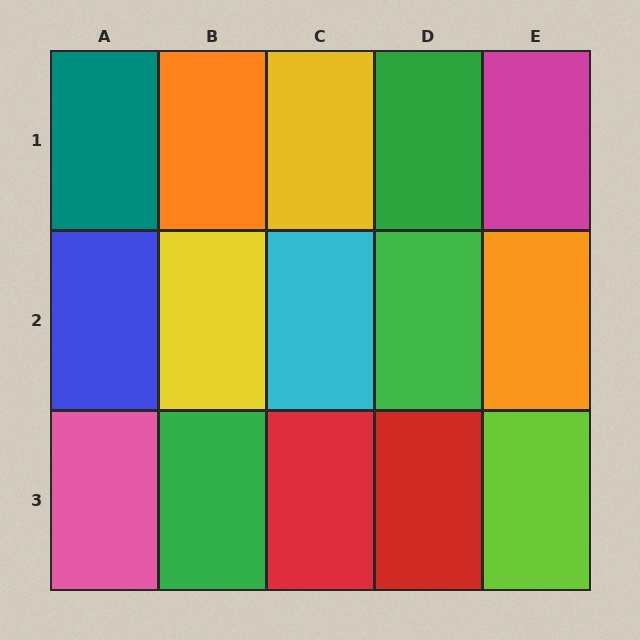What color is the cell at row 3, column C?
Red.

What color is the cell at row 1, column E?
Magenta.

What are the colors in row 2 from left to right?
Blue, yellow, cyan, green, orange.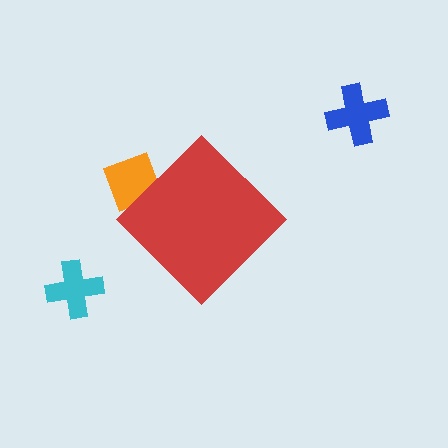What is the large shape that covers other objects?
A red diamond.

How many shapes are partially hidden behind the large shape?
1 shape is partially hidden.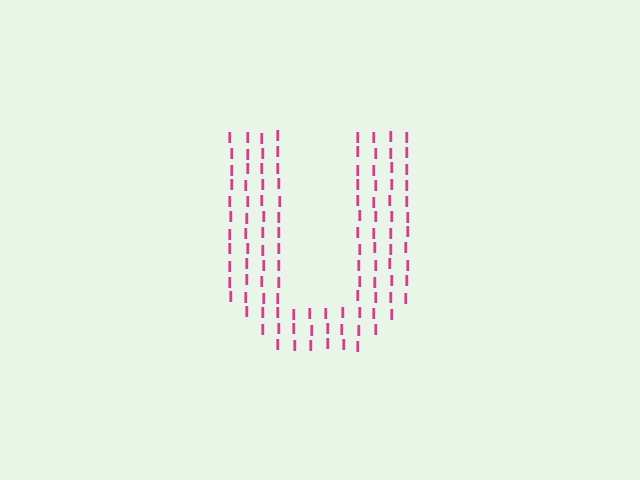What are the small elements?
The small elements are letter I's.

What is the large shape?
The large shape is the letter U.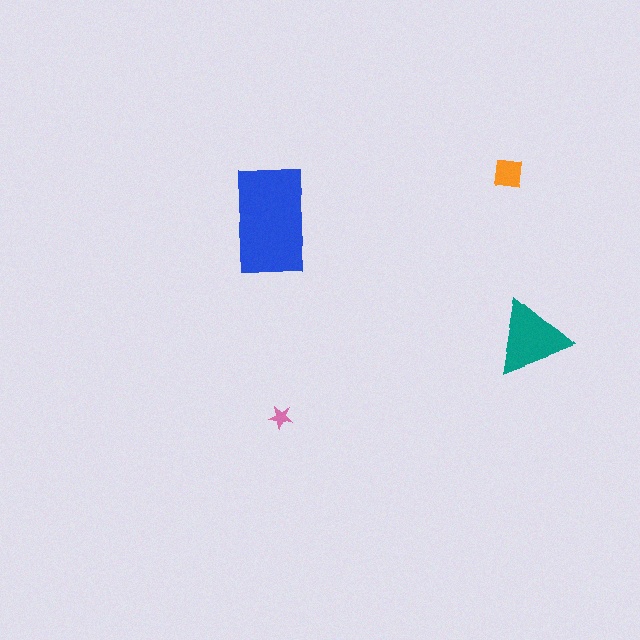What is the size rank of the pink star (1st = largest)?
4th.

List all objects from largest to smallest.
The blue rectangle, the teal triangle, the orange square, the pink star.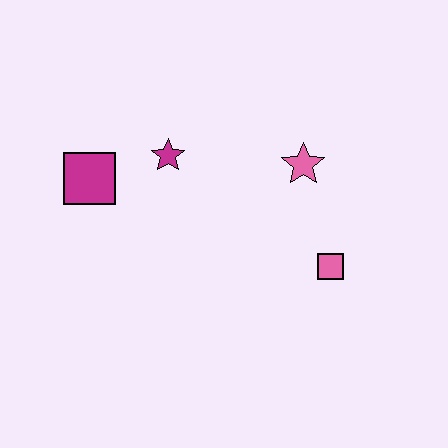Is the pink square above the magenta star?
No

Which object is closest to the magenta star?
The magenta square is closest to the magenta star.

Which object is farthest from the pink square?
The magenta square is farthest from the pink square.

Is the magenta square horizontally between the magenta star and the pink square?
No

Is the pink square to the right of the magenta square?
Yes